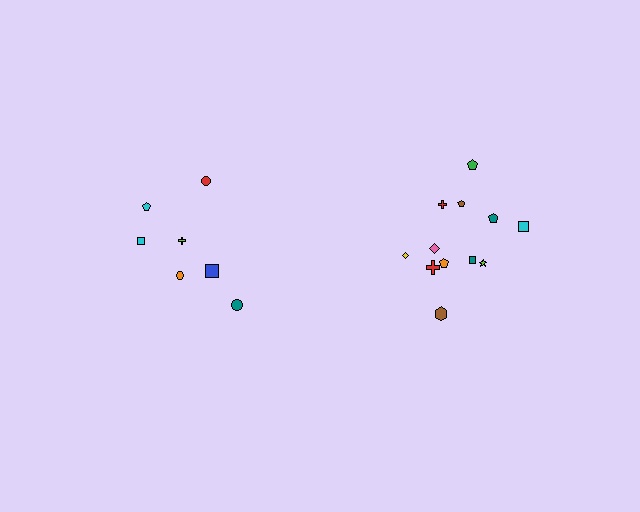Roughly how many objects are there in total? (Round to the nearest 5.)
Roughly 20 objects in total.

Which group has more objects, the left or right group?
The right group.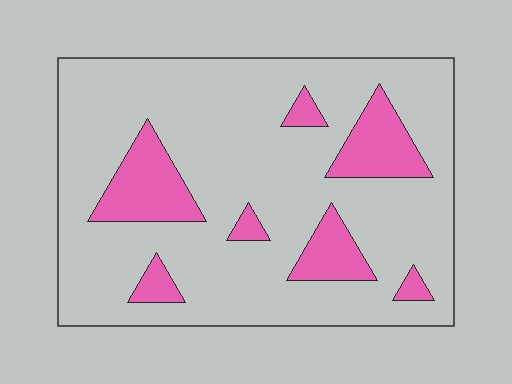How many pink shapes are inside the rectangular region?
7.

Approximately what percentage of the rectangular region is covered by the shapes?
Approximately 20%.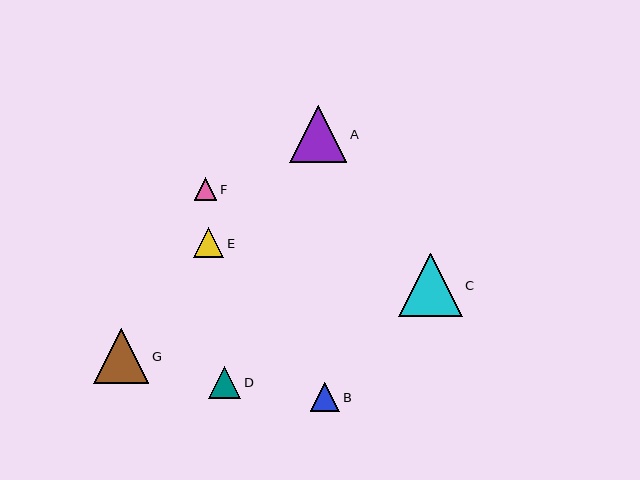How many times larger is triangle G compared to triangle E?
Triangle G is approximately 1.8 times the size of triangle E.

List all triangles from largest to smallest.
From largest to smallest: C, A, G, D, E, B, F.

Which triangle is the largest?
Triangle C is the largest with a size of approximately 63 pixels.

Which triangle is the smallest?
Triangle F is the smallest with a size of approximately 22 pixels.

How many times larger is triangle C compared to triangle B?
Triangle C is approximately 2.1 times the size of triangle B.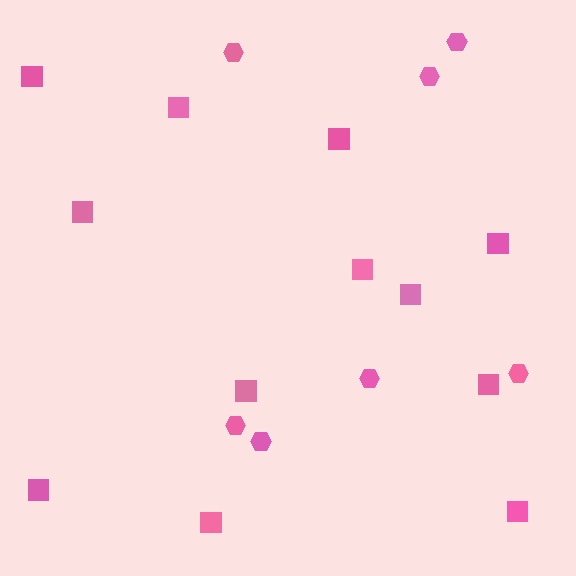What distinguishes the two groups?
There are 2 groups: one group of hexagons (7) and one group of squares (12).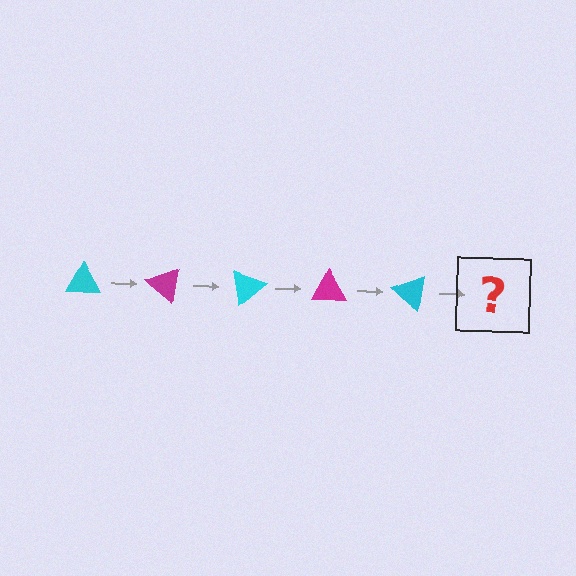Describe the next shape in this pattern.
It should be a magenta triangle, rotated 200 degrees from the start.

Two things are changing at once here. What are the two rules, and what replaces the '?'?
The two rules are that it rotates 40 degrees each step and the color cycles through cyan and magenta. The '?' should be a magenta triangle, rotated 200 degrees from the start.